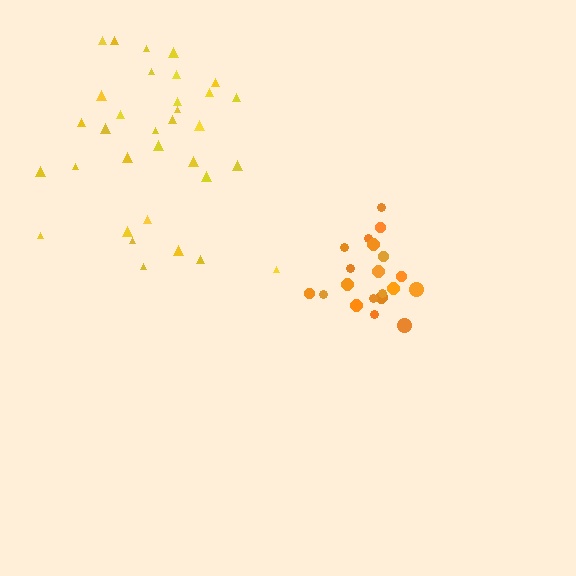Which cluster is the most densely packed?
Orange.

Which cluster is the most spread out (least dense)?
Yellow.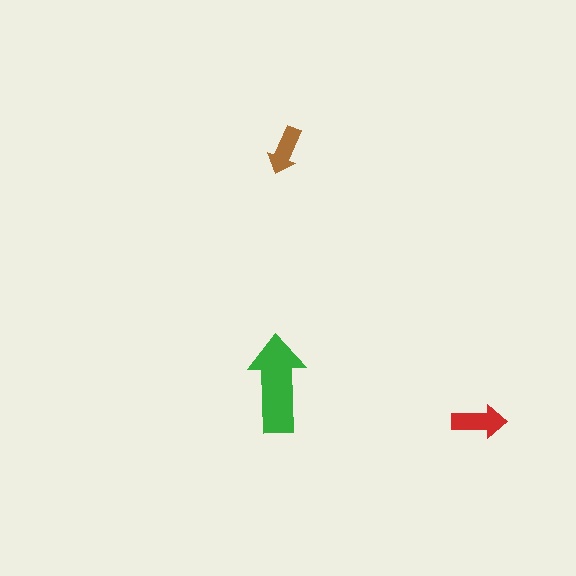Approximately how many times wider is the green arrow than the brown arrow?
About 2 times wider.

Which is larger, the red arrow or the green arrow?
The green one.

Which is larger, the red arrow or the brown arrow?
The red one.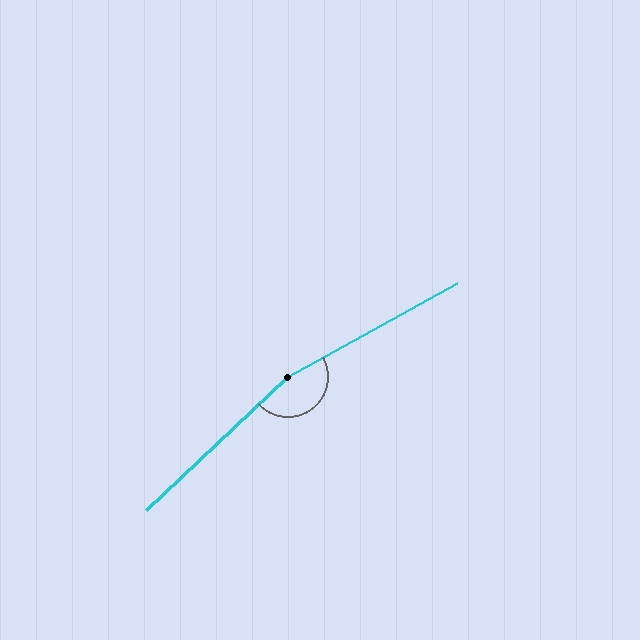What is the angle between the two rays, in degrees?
Approximately 166 degrees.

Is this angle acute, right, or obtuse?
It is obtuse.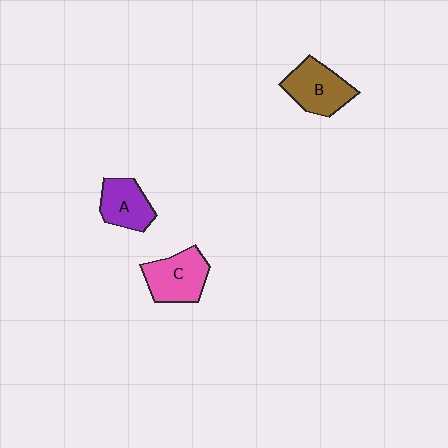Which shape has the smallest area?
Shape A (purple).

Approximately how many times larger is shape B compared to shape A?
Approximately 1.2 times.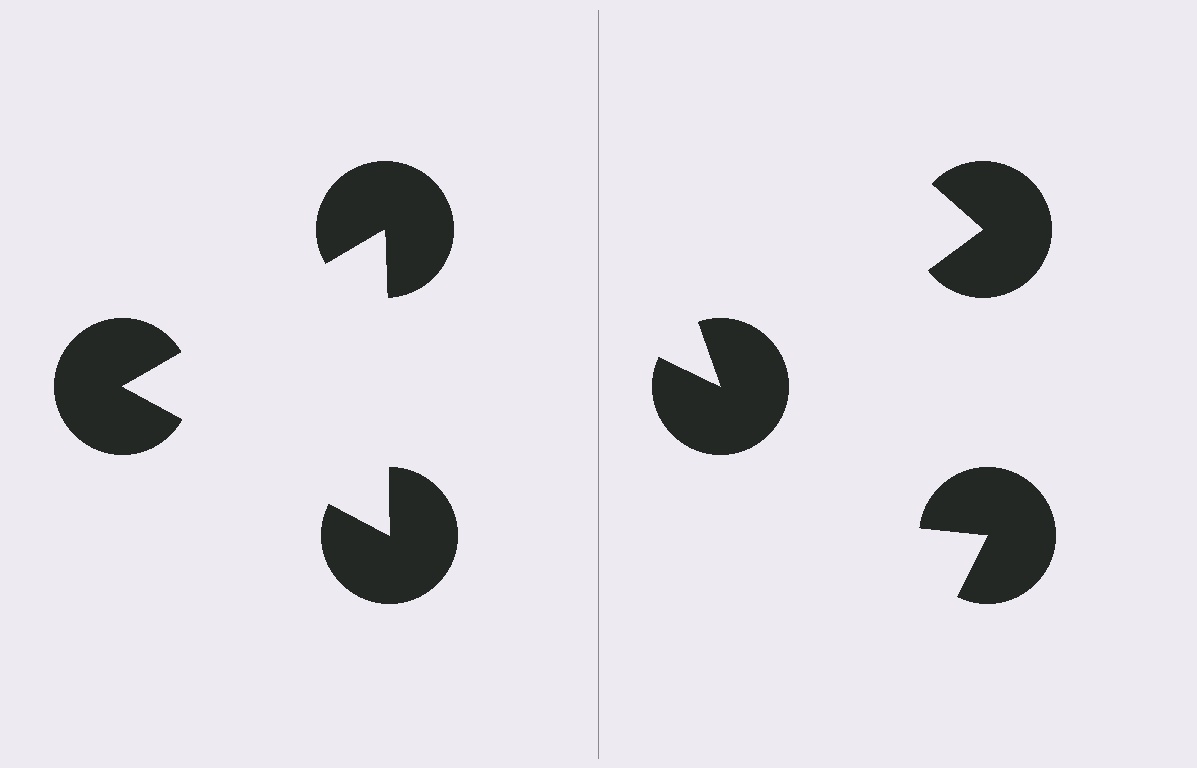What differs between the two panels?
The pac-man discs are positioned identically on both sides; only the wedge orientations differ. On the left they align to a triangle; on the right they are misaligned.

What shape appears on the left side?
An illusory triangle.